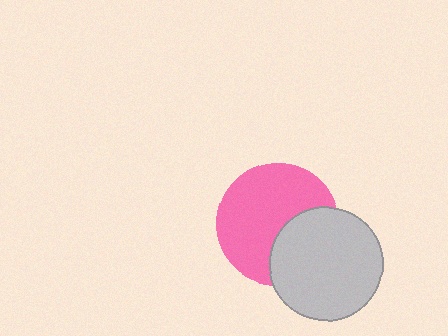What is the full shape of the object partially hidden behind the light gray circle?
The partially hidden object is a pink circle.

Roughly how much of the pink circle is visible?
Most of it is visible (roughly 66%).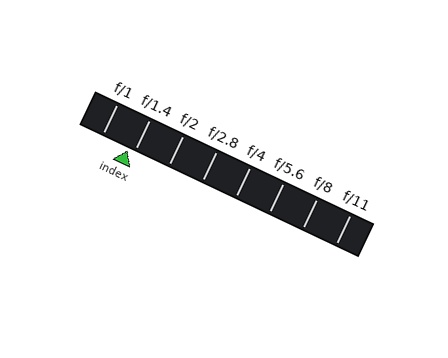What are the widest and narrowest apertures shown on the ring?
The widest aperture shown is f/1 and the narrowest is f/11.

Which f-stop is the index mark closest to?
The index mark is closest to f/1.4.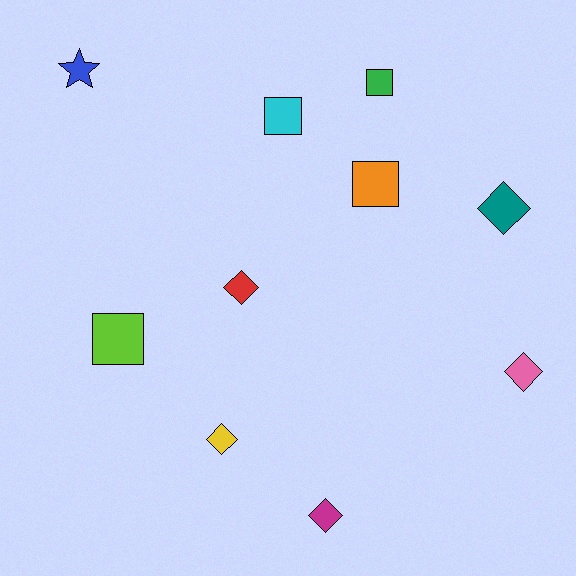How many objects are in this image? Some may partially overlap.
There are 10 objects.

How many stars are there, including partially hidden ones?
There is 1 star.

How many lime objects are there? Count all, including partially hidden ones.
There is 1 lime object.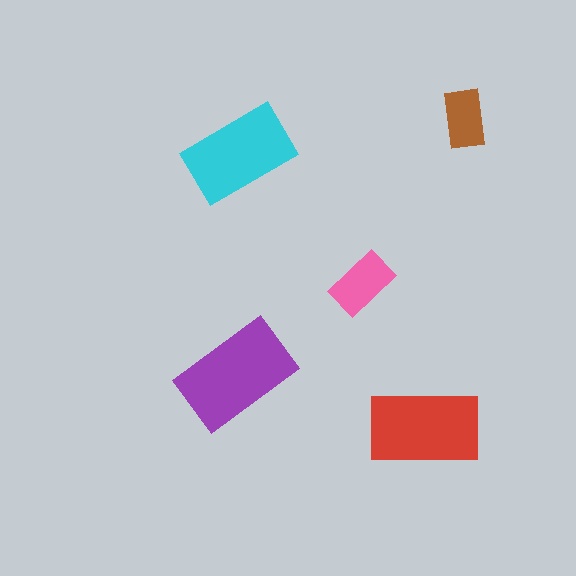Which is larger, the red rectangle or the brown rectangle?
The red one.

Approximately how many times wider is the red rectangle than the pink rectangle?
About 1.5 times wider.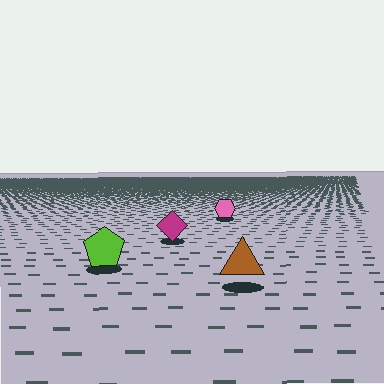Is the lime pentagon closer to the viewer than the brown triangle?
No. The brown triangle is closer — you can tell from the texture gradient: the ground texture is coarser near it.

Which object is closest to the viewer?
The brown triangle is closest. The texture marks near it are larger and more spread out.